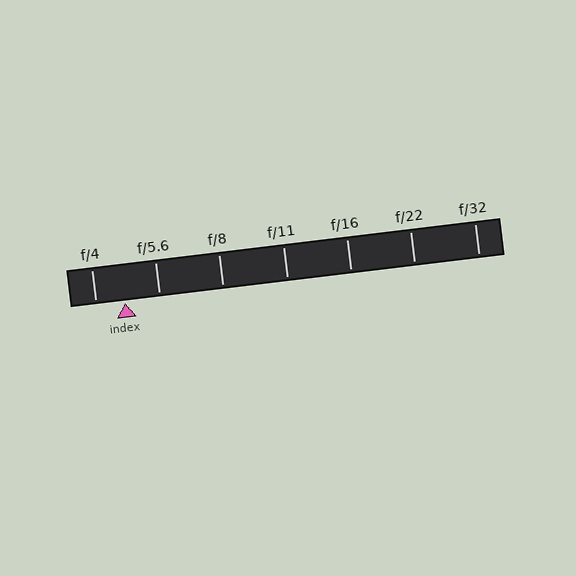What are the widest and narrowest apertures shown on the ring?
The widest aperture shown is f/4 and the narrowest is f/32.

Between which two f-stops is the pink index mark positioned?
The index mark is between f/4 and f/5.6.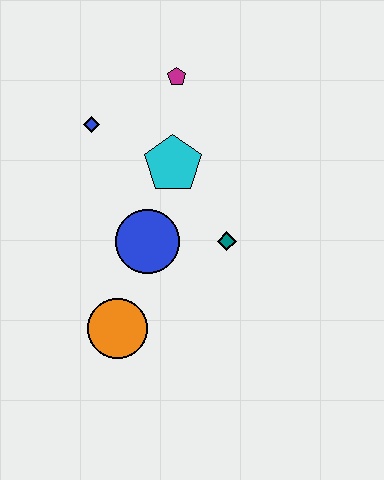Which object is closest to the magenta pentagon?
The cyan pentagon is closest to the magenta pentagon.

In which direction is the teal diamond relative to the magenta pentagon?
The teal diamond is below the magenta pentagon.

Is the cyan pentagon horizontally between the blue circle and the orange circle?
No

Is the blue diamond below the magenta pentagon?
Yes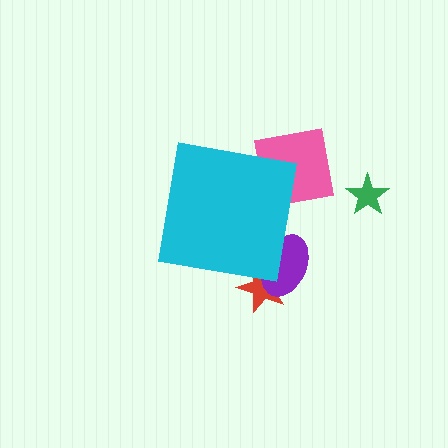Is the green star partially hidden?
No, the green star is fully visible.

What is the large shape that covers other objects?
A cyan square.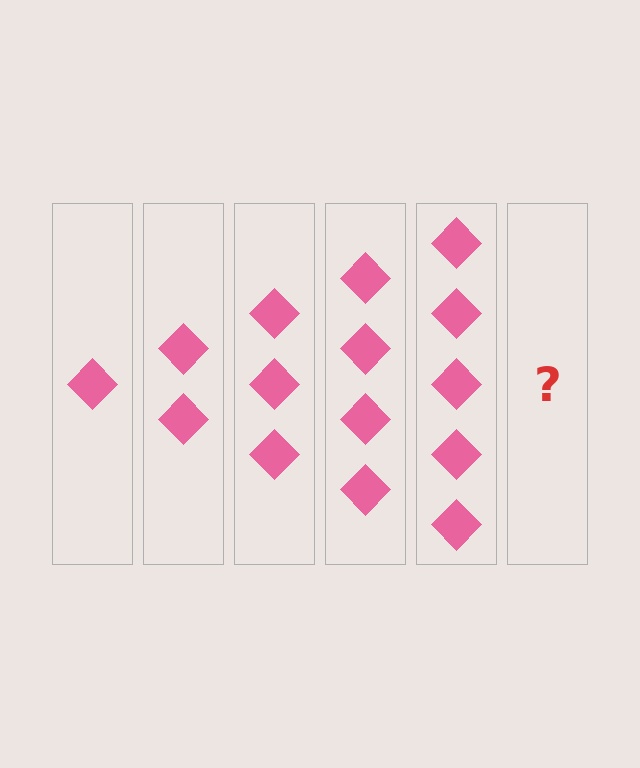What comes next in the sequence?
The next element should be 6 diamonds.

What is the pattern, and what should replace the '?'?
The pattern is that each step adds one more diamond. The '?' should be 6 diamonds.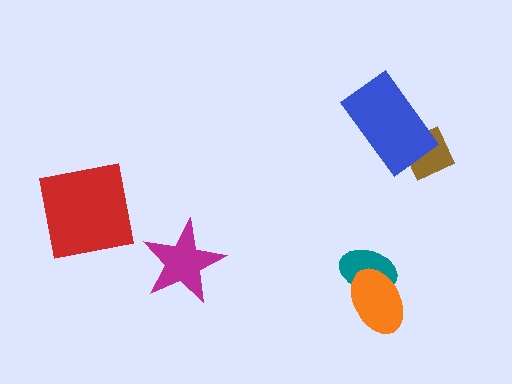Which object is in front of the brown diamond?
The blue rectangle is in front of the brown diamond.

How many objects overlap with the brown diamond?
1 object overlaps with the brown diamond.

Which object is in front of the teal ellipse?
The orange ellipse is in front of the teal ellipse.